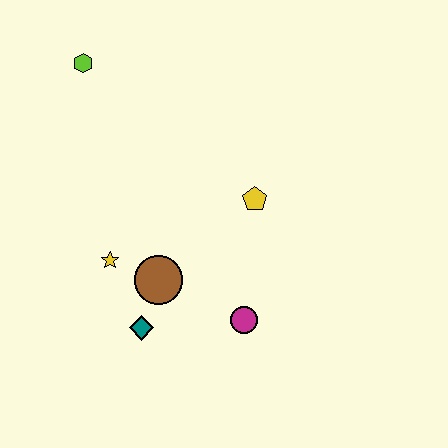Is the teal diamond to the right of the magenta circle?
No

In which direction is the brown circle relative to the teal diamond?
The brown circle is above the teal diamond.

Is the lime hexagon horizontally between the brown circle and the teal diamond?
No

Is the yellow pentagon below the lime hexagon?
Yes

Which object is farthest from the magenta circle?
The lime hexagon is farthest from the magenta circle.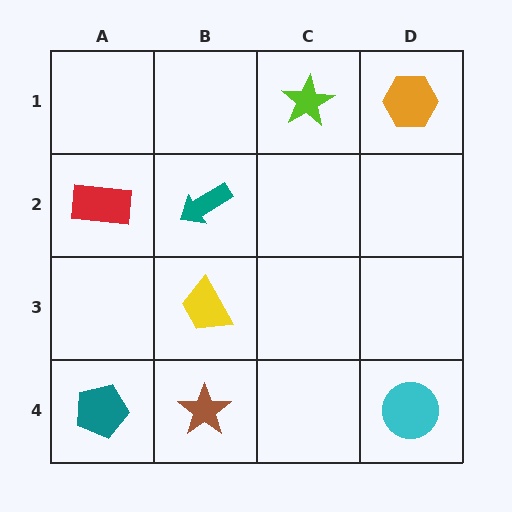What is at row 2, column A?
A red rectangle.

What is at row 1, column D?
An orange hexagon.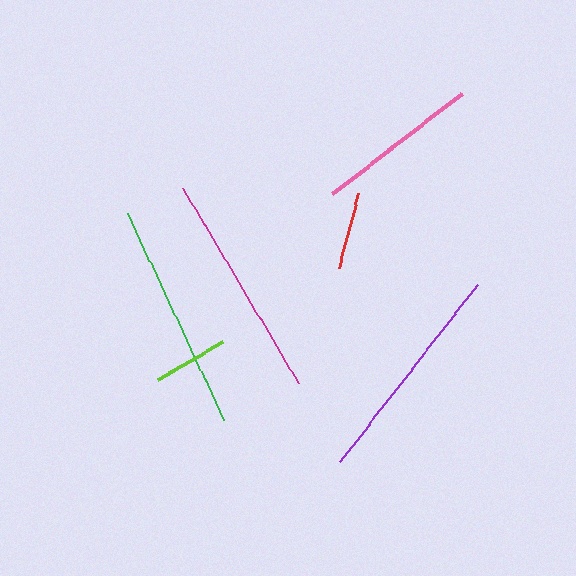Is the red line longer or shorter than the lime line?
The red line is longer than the lime line.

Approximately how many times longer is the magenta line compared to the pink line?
The magenta line is approximately 1.4 times the length of the pink line.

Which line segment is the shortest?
The lime line is the shortest at approximately 76 pixels.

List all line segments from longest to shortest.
From longest to shortest: green, magenta, purple, pink, red, lime.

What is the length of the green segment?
The green segment is approximately 229 pixels long.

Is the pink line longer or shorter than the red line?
The pink line is longer than the red line.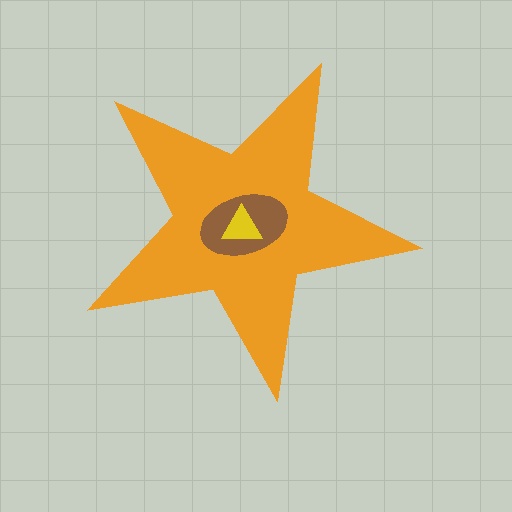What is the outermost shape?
The orange star.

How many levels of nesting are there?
3.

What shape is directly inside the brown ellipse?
The yellow triangle.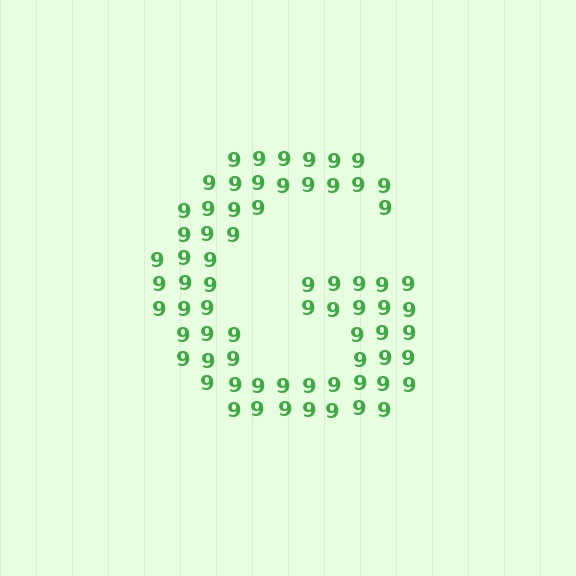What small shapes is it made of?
It is made of small digit 9's.